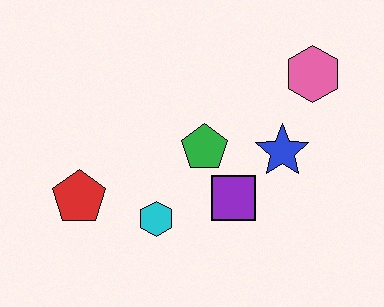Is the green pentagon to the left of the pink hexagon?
Yes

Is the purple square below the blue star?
Yes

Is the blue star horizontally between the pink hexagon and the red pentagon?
Yes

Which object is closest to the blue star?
The purple square is closest to the blue star.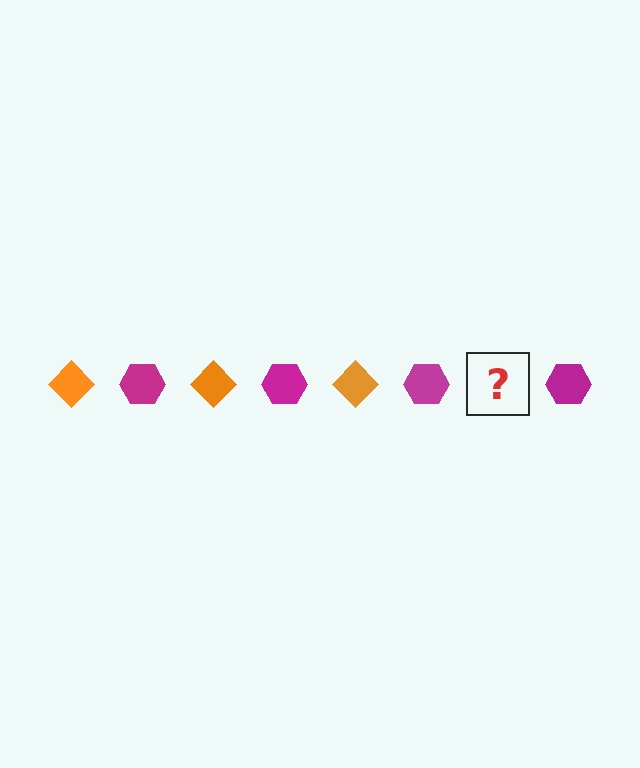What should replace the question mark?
The question mark should be replaced with an orange diamond.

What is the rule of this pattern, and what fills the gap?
The rule is that the pattern alternates between orange diamond and magenta hexagon. The gap should be filled with an orange diamond.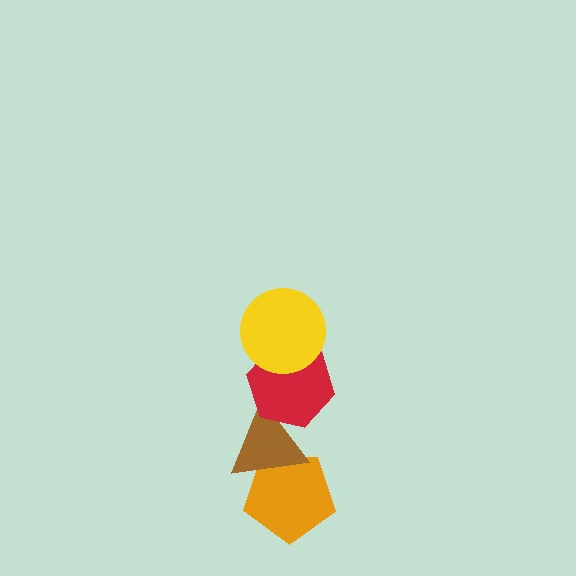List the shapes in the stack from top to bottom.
From top to bottom: the yellow circle, the red hexagon, the brown triangle, the orange pentagon.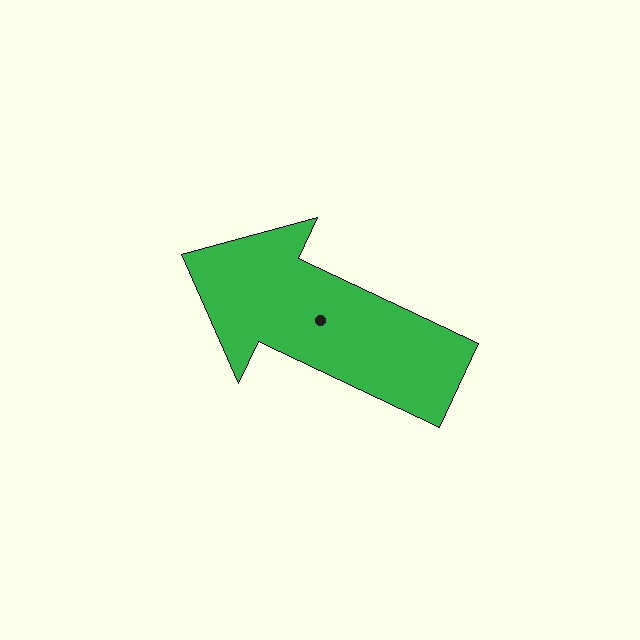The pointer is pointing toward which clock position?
Roughly 10 o'clock.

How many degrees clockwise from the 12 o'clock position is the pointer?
Approximately 295 degrees.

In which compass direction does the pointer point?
Northwest.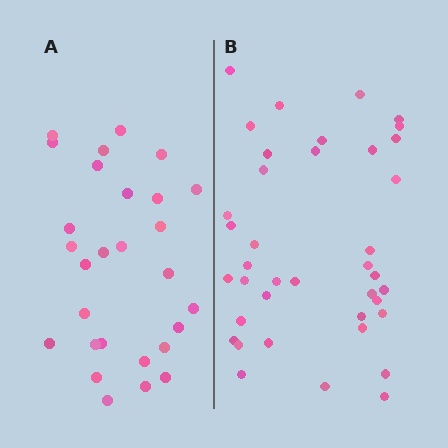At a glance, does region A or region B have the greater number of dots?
Region B (the right region) has more dots.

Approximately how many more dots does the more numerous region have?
Region B has roughly 12 or so more dots than region A.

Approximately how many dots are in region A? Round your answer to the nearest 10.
About 30 dots. (The exact count is 28, which rounds to 30.)